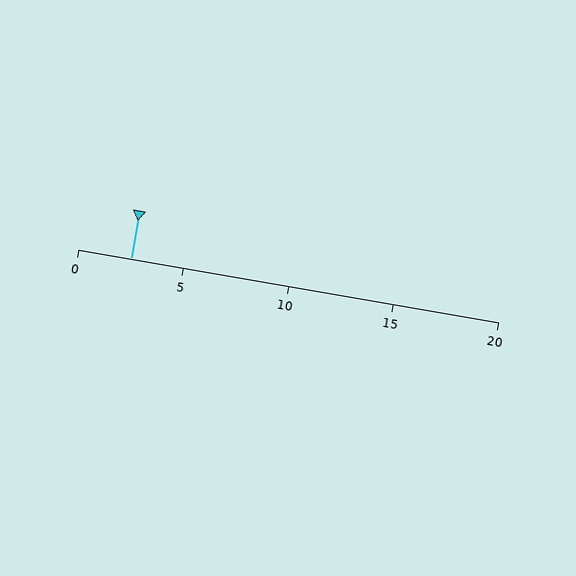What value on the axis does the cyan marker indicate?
The marker indicates approximately 2.5.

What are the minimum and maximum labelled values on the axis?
The axis runs from 0 to 20.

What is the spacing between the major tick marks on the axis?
The major ticks are spaced 5 apart.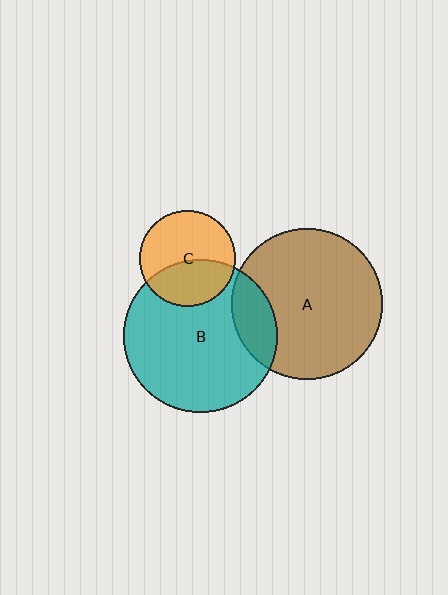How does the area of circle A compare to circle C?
Approximately 2.5 times.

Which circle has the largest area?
Circle B (teal).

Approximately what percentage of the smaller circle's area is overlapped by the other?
Approximately 40%.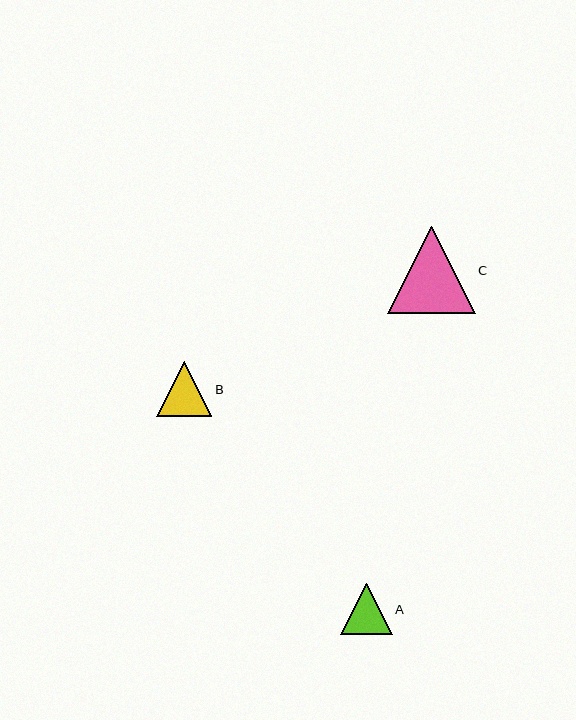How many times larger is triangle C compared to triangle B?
Triangle C is approximately 1.6 times the size of triangle B.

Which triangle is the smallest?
Triangle A is the smallest with a size of approximately 52 pixels.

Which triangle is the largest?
Triangle C is the largest with a size of approximately 88 pixels.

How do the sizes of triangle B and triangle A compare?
Triangle B and triangle A are approximately the same size.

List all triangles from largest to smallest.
From largest to smallest: C, B, A.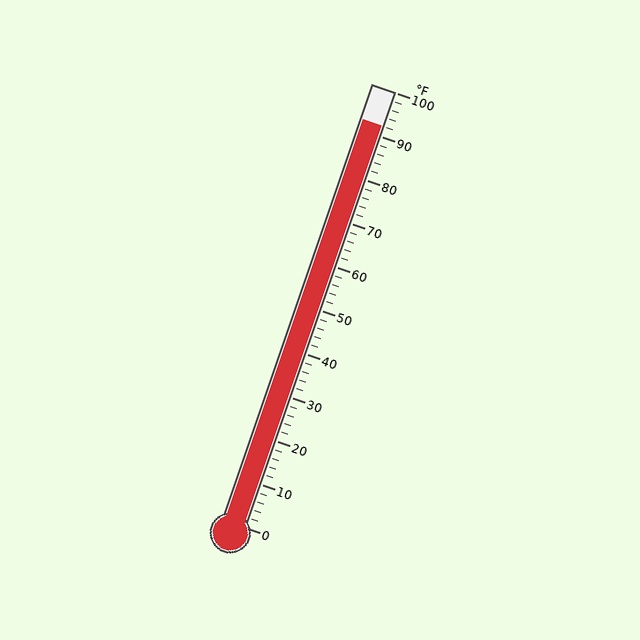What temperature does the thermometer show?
The thermometer shows approximately 92°F.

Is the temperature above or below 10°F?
The temperature is above 10°F.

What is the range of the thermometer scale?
The thermometer scale ranges from 0°F to 100°F.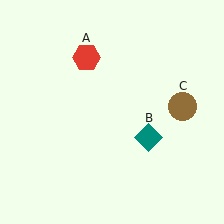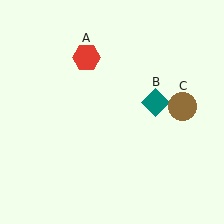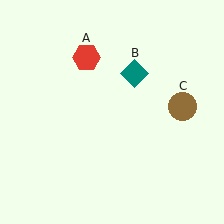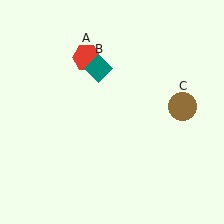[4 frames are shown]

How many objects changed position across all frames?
1 object changed position: teal diamond (object B).